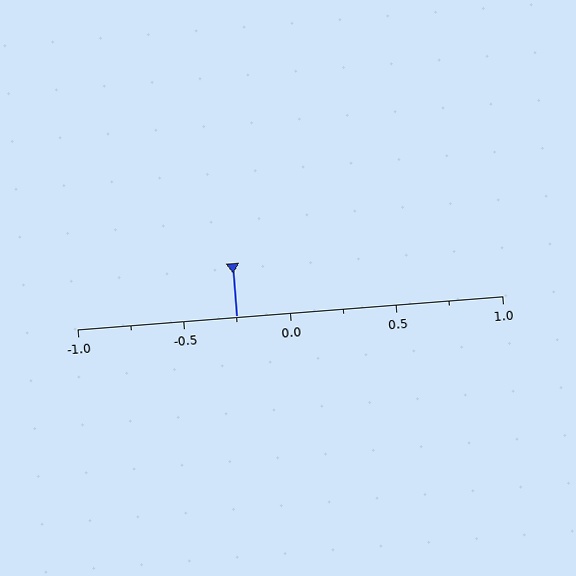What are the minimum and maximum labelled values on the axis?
The axis runs from -1.0 to 1.0.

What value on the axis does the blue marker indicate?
The marker indicates approximately -0.25.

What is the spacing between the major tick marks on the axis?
The major ticks are spaced 0.5 apart.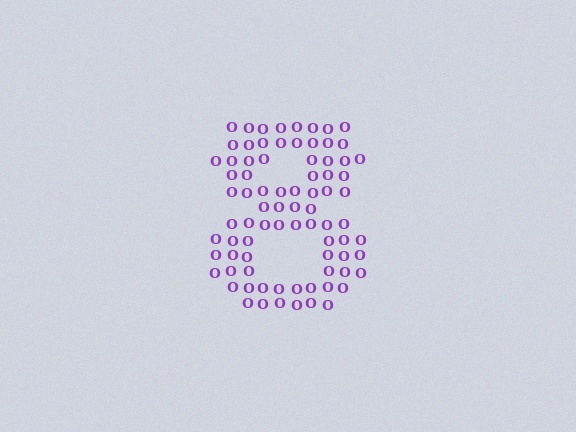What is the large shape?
The large shape is the digit 8.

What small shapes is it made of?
It is made of small letter O's.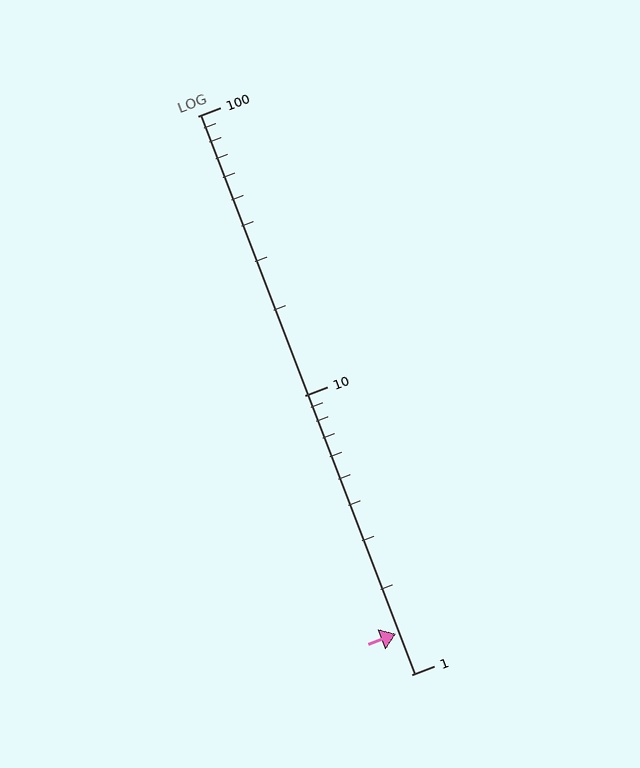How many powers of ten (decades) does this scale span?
The scale spans 2 decades, from 1 to 100.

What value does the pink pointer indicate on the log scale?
The pointer indicates approximately 1.4.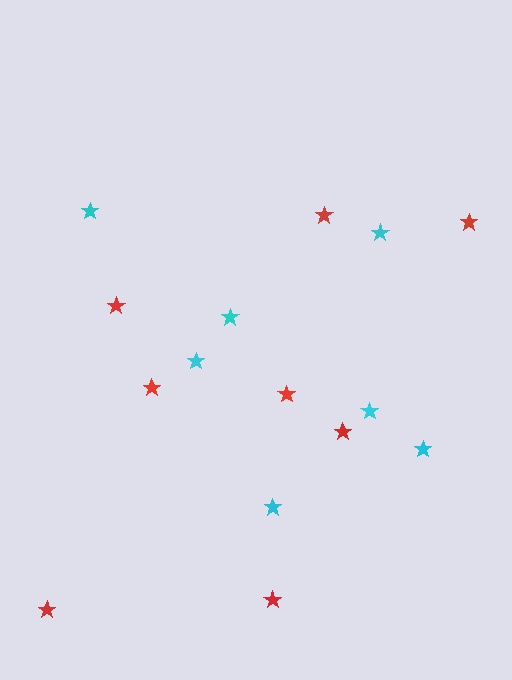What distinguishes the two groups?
There are 2 groups: one group of red stars (8) and one group of cyan stars (7).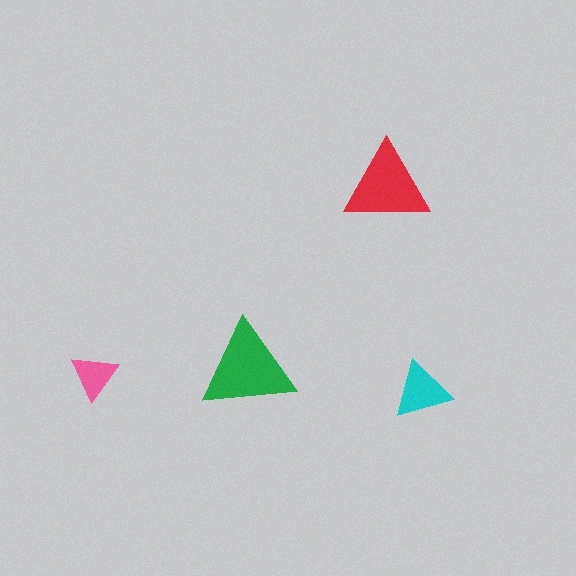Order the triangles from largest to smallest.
the green one, the red one, the cyan one, the pink one.